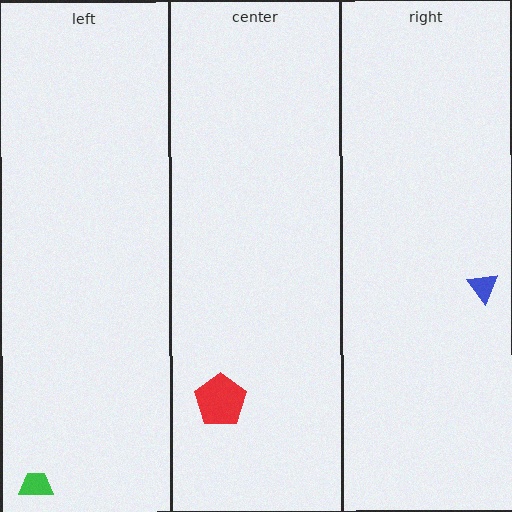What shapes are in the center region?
The red pentagon.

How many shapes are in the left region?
1.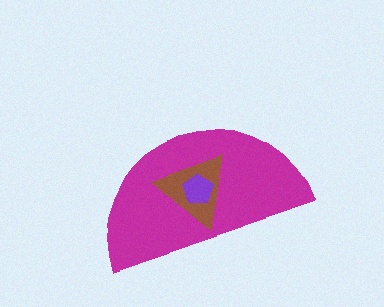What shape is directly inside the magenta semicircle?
The brown triangle.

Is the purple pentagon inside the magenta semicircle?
Yes.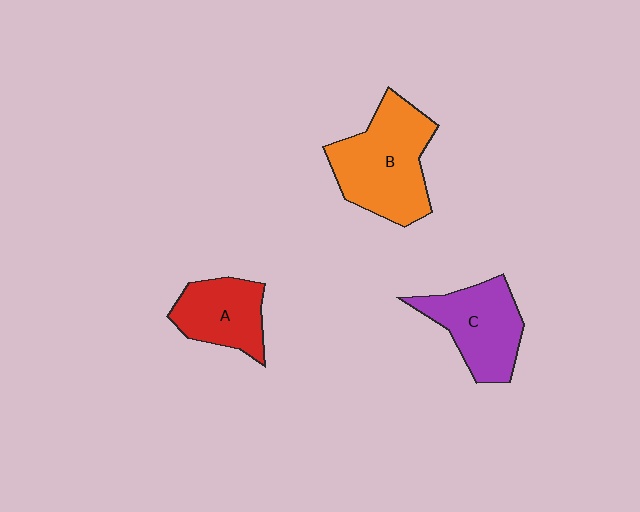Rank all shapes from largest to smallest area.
From largest to smallest: B (orange), C (purple), A (red).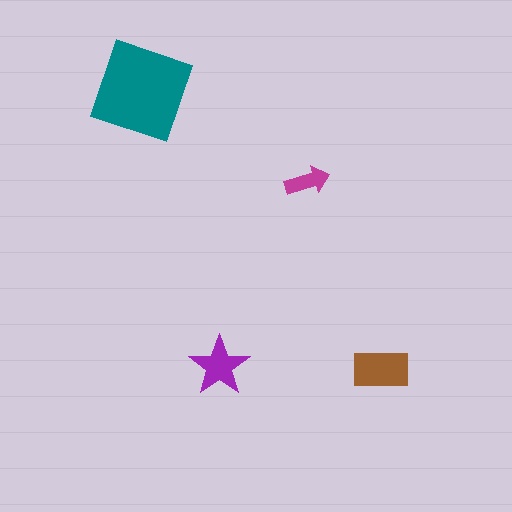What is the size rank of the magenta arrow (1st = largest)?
4th.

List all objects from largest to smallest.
The teal square, the brown rectangle, the purple star, the magenta arrow.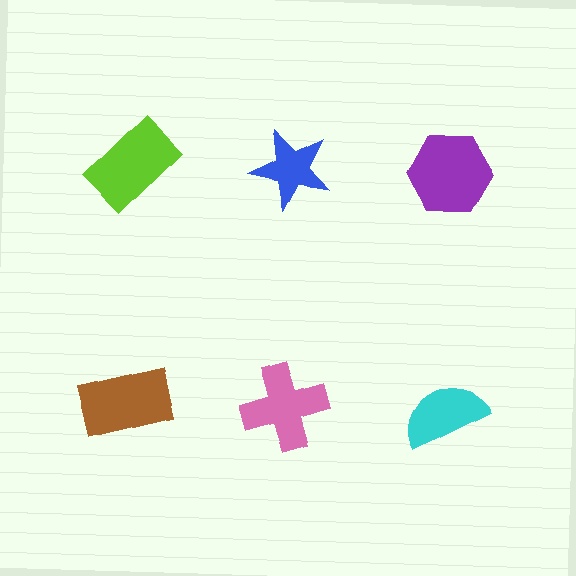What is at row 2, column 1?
A brown rectangle.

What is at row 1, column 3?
A purple hexagon.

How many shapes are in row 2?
3 shapes.